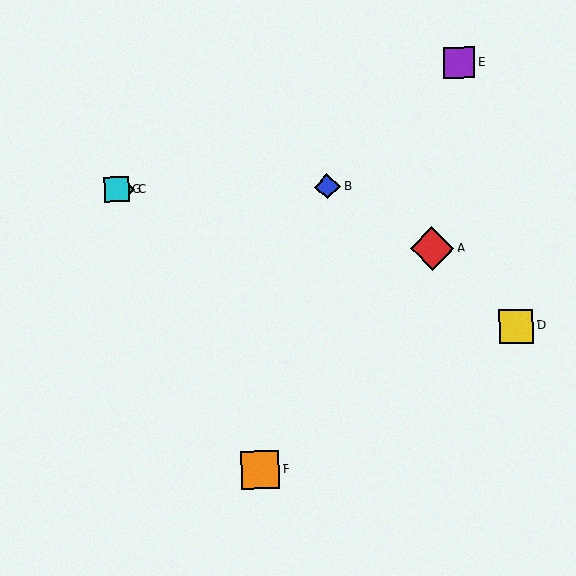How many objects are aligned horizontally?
3 objects (B, C, G) are aligned horizontally.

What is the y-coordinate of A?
Object A is at y≈248.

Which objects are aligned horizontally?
Objects B, C, G are aligned horizontally.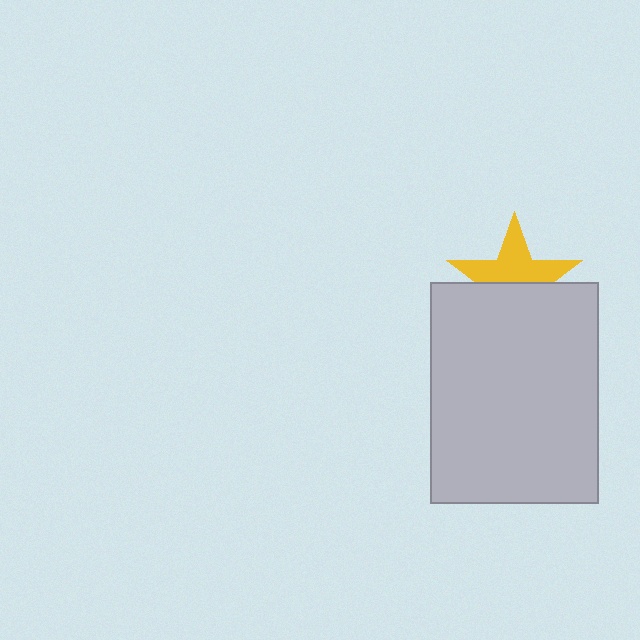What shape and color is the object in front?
The object in front is a light gray rectangle.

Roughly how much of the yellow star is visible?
About half of it is visible (roughly 53%).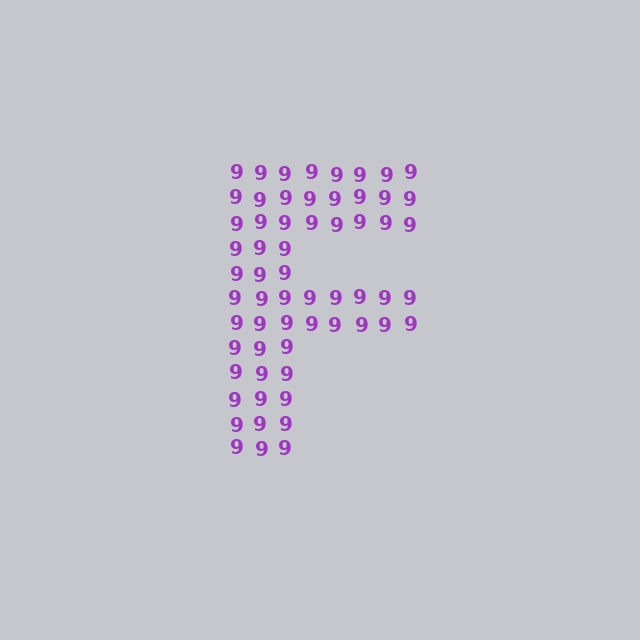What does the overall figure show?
The overall figure shows the letter F.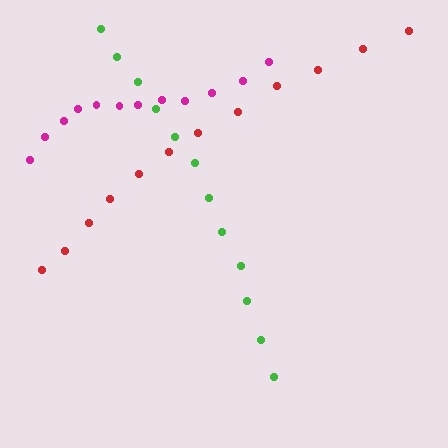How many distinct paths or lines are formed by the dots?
There are 3 distinct paths.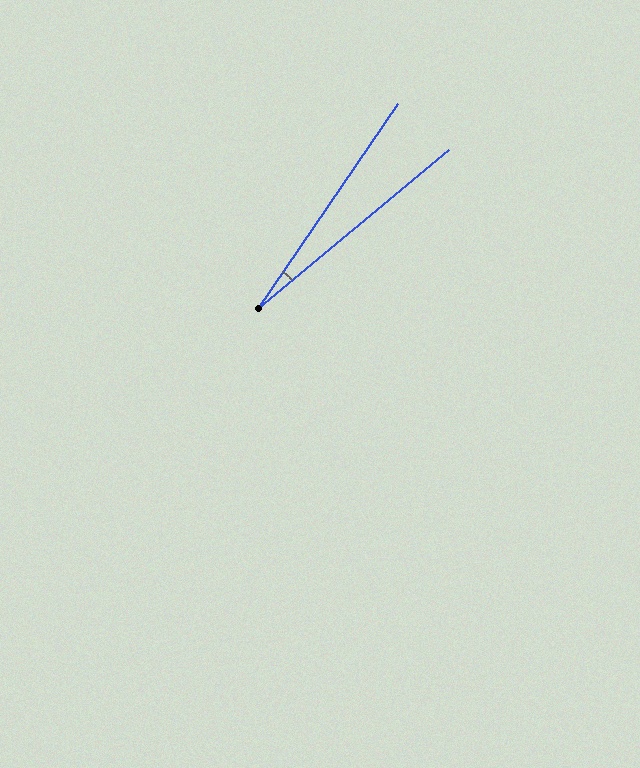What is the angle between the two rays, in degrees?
Approximately 16 degrees.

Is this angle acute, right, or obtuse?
It is acute.